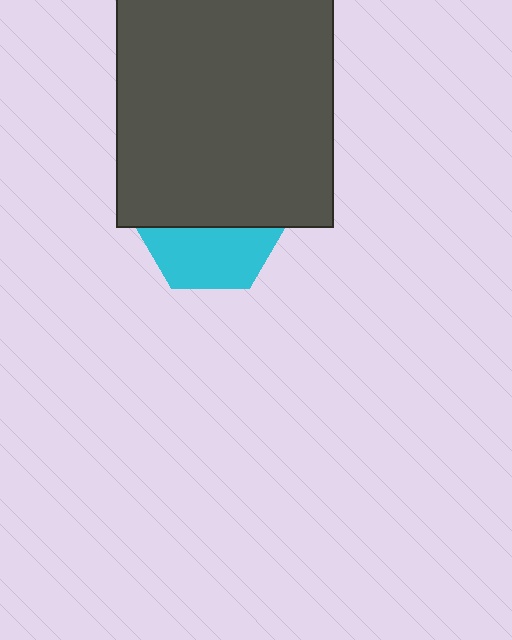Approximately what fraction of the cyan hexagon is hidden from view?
Roughly 56% of the cyan hexagon is hidden behind the dark gray rectangle.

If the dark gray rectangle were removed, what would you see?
You would see the complete cyan hexagon.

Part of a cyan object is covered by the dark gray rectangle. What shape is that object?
It is a hexagon.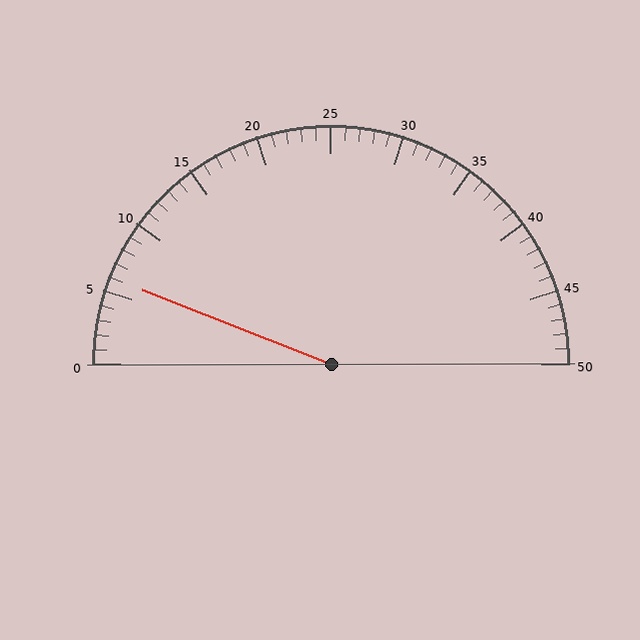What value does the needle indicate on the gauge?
The needle indicates approximately 6.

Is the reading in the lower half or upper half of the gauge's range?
The reading is in the lower half of the range (0 to 50).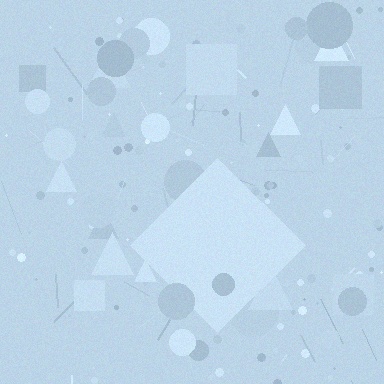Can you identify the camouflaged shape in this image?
The camouflaged shape is a diamond.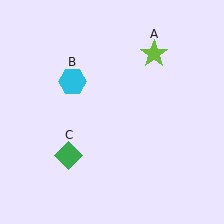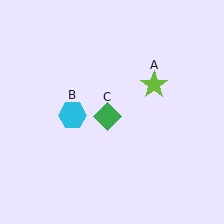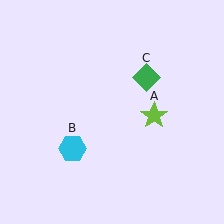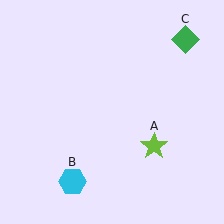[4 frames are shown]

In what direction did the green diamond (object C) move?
The green diamond (object C) moved up and to the right.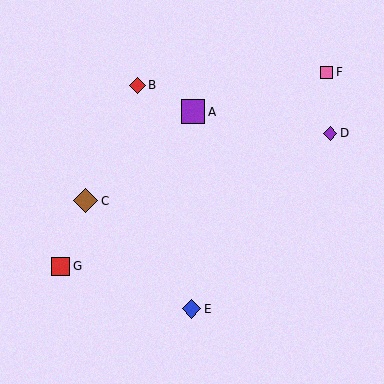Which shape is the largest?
The brown diamond (labeled C) is the largest.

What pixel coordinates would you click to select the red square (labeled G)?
Click at (61, 266) to select the red square G.